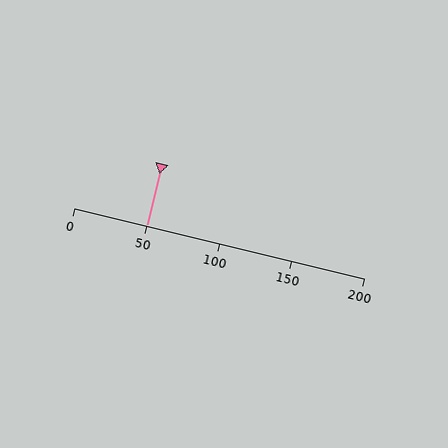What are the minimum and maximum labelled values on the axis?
The axis runs from 0 to 200.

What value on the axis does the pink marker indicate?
The marker indicates approximately 50.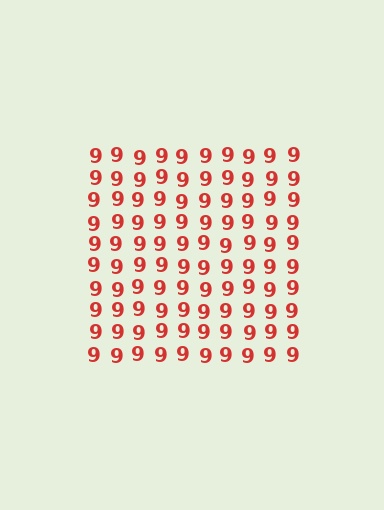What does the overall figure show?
The overall figure shows a square.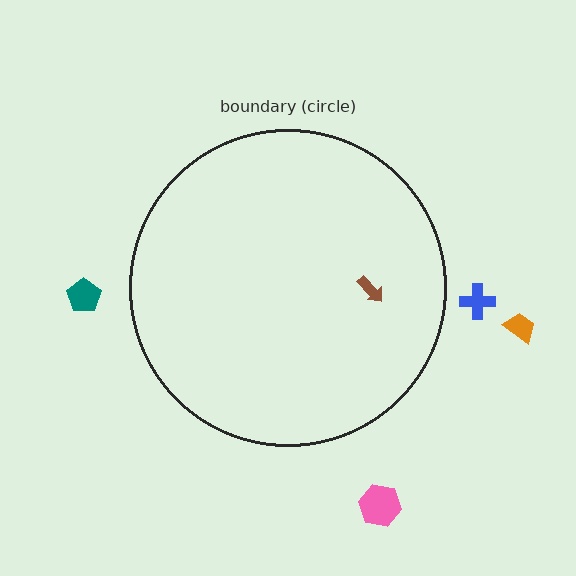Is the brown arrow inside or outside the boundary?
Inside.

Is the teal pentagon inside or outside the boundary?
Outside.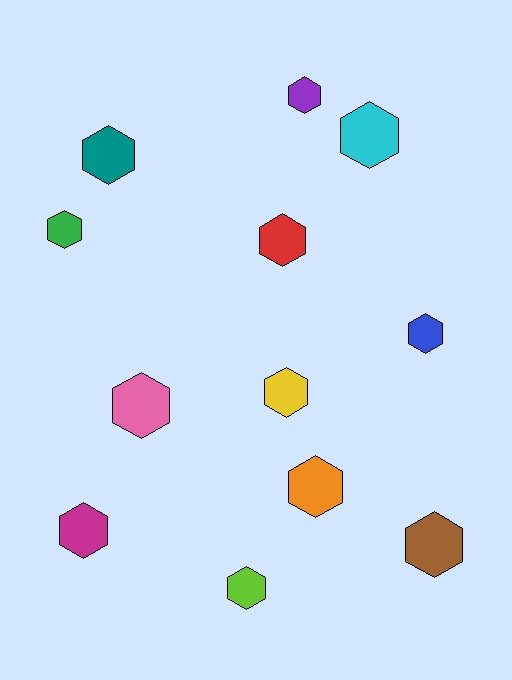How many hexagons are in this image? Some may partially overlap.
There are 12 hexagons.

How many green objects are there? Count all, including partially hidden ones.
There is 1 green object.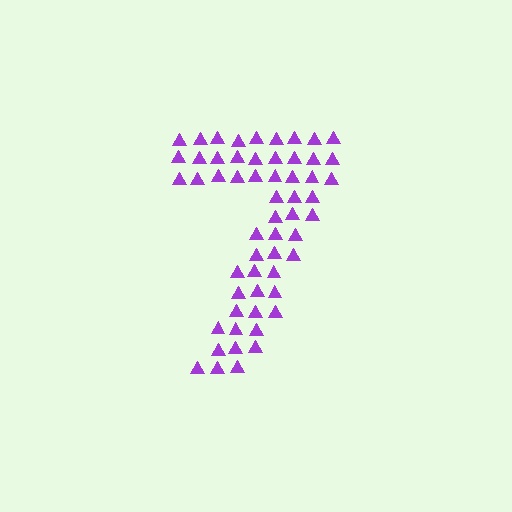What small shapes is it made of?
It is made of small triangles.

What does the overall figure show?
The overall figure shows the digit 7.